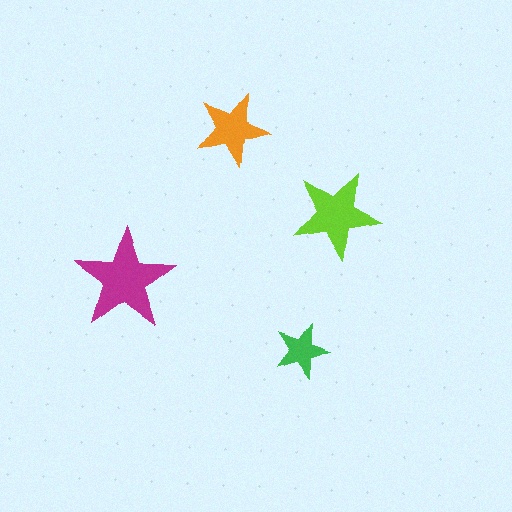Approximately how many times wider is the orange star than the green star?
About 1.5 times wider.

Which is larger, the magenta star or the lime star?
The magenta one.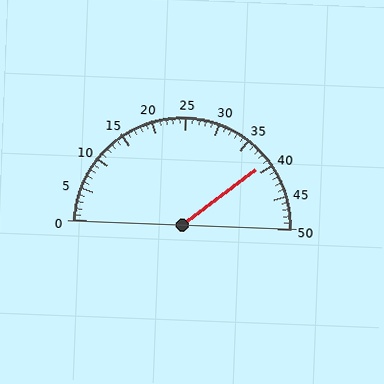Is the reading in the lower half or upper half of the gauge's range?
The reading is in the upper half of the range (0 to 50).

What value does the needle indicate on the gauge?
The needle indicates approximately 39.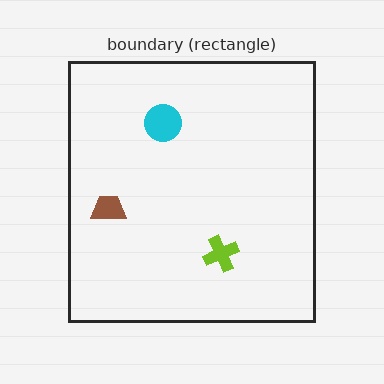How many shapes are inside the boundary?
3 inside, 0 outside.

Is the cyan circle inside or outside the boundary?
Inside.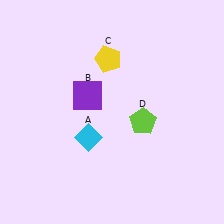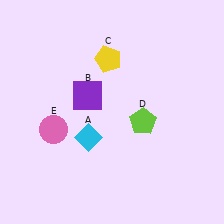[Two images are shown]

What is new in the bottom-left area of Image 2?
A pink circle (E) was added in the bottom-left area of Image 2.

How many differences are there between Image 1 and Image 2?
There is 1 difference between the two images.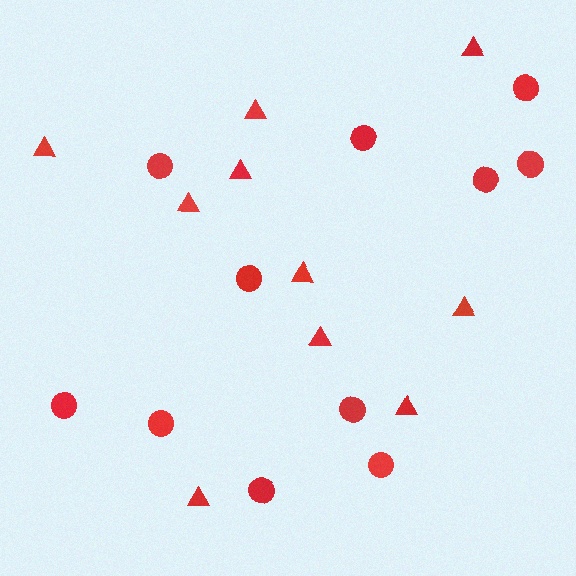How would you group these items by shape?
There are 2 groups: one group of triangles (10) and one group of circles (11).